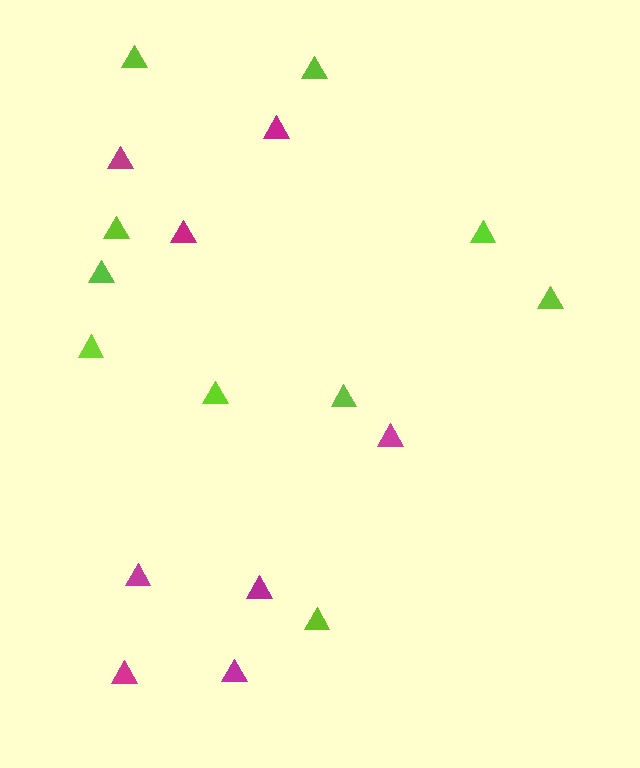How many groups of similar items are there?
There are 2 groups: one group of magenta triangles (8) and one group of lime triangles (10).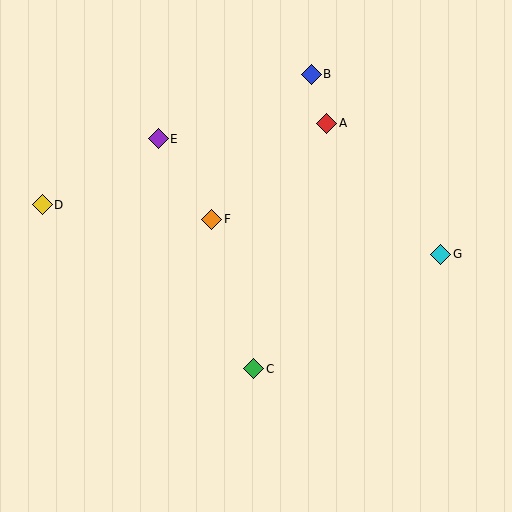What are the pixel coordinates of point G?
Point G is at (441, 255).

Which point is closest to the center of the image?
Point F at (212, 219) is closest to the center.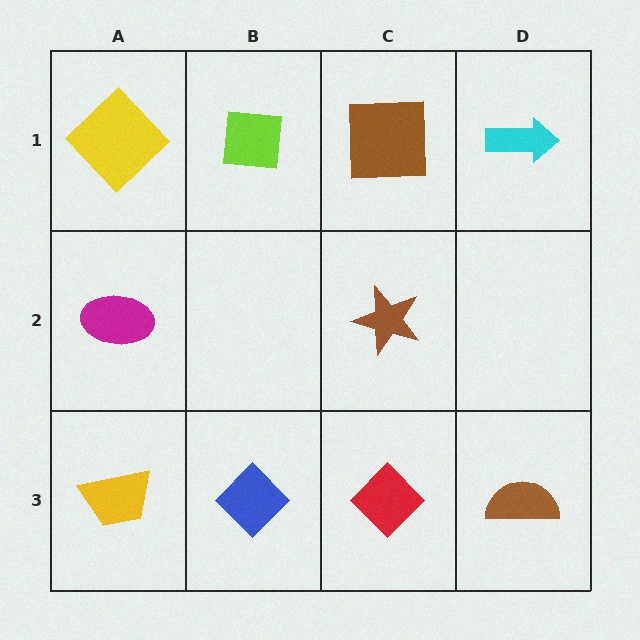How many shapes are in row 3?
4 shapes.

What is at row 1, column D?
A cyan arrow.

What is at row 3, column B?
A blue diamond.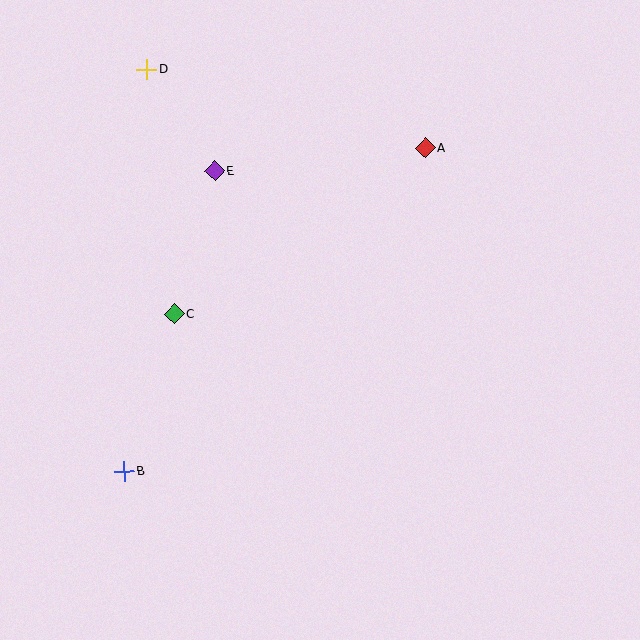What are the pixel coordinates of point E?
Point E is at (215, 171).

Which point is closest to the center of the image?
Point C at (174, 314) is closest to the center.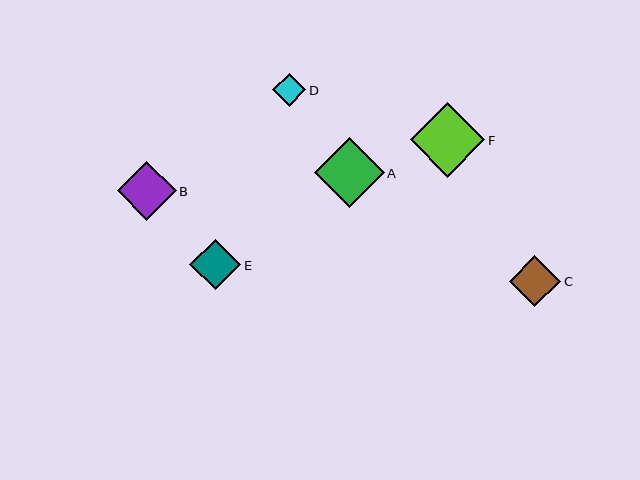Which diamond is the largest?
Diamond F is the largest with a size of approximately 74 pixels.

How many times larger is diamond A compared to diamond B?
Diamond A is approximately 1.2 times the size of diamond B.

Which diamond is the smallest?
Diamond D is the smallest with a size of approximately 33 pixels.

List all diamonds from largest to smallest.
From largest to smallest: F, A, B, C, E, D.